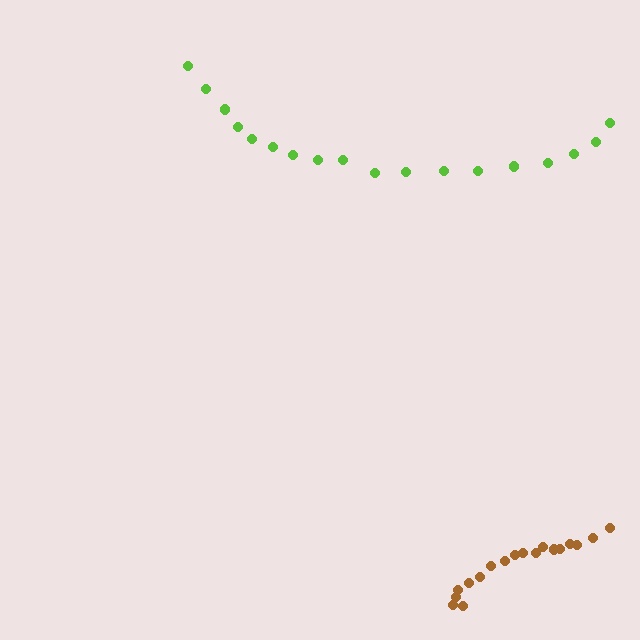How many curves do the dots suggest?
There are 2 distinct paths.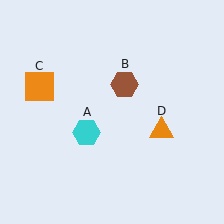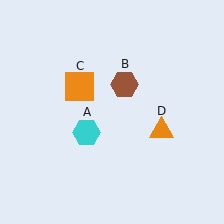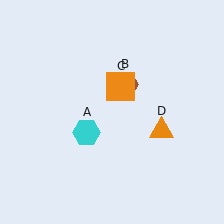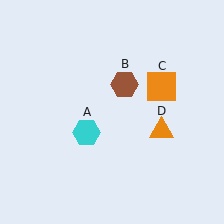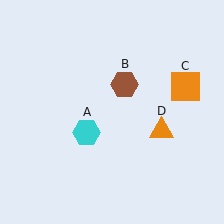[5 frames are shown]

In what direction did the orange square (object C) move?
The orange square (object C) moved right.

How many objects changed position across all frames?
1 object changed position: orange square (object C).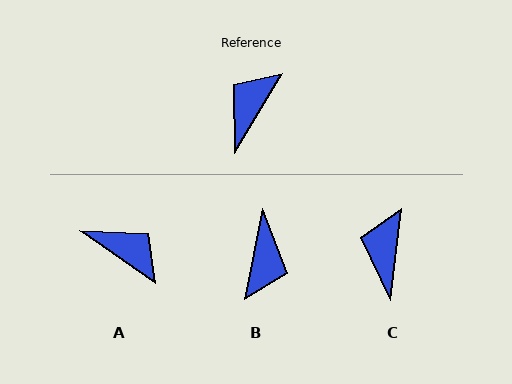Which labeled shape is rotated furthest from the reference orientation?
B, about 160 degrees away.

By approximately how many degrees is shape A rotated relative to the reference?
Approximately 94 degrees clockwise.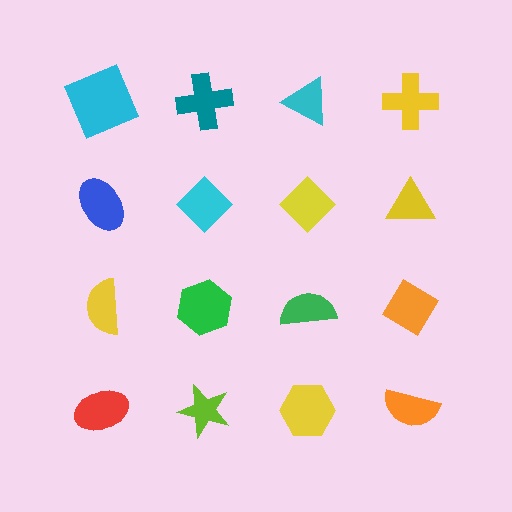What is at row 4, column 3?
A yellow hexagon.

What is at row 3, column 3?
A green semicircle.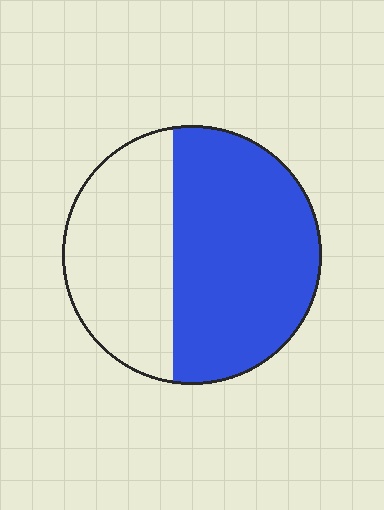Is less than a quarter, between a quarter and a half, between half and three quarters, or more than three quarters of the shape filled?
Between half and three quarters.